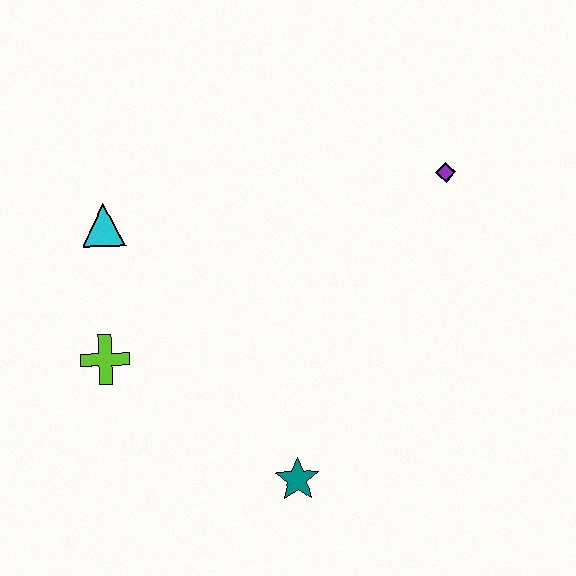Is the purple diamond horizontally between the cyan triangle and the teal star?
No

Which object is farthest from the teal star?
The purple diamond is farthest from the teal star.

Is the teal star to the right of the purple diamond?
No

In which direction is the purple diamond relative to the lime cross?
The purple diamond is to the right of the lime cross.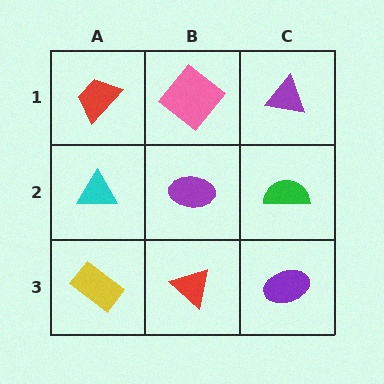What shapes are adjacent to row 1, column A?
A cyan triangle (row 2, column A), a pink diamond (row 1, column B).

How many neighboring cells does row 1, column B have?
3.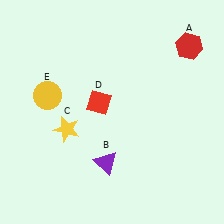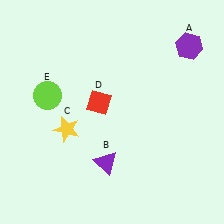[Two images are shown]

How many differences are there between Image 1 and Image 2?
There are 2 differences between the two images.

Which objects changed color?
A changed from red to purple. E changed from yellow to lime.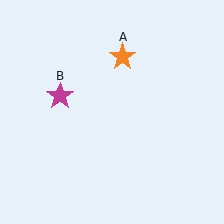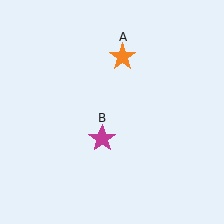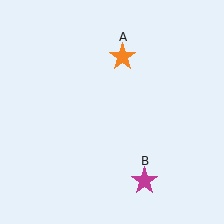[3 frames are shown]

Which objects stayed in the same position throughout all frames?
Orange star (object A) remained stationary.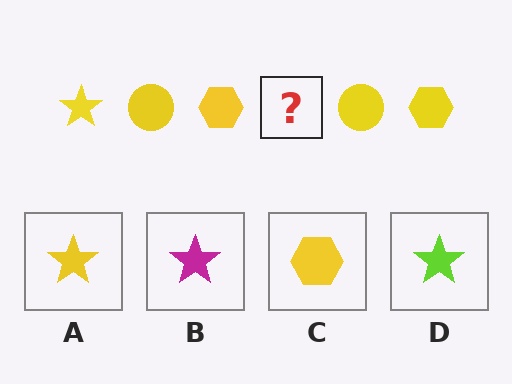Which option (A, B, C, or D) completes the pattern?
A.